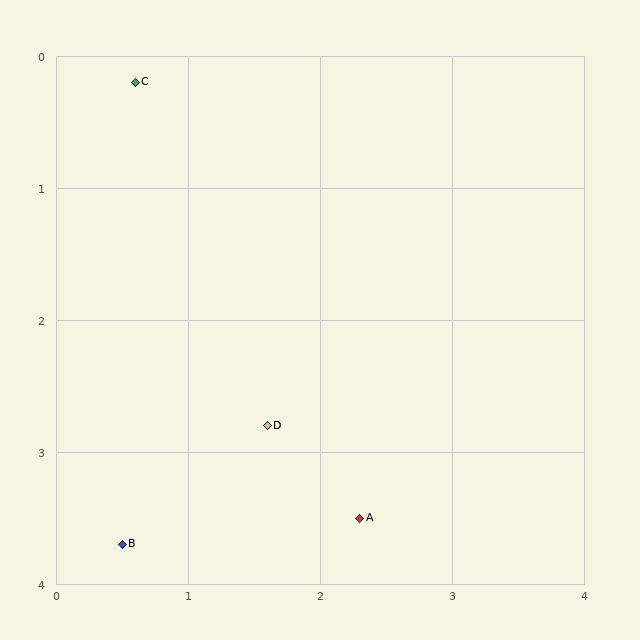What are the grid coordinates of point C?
Point C is at approximately (0.6, 0.2).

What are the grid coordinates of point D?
Point D is at approximately (1.6, 2.8).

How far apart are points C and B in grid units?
Points C and B are about 3.5 grid units apart.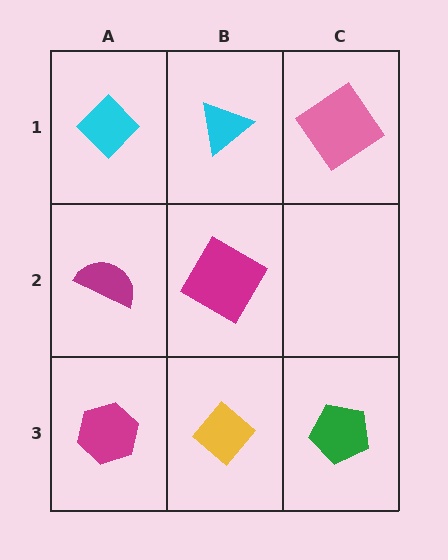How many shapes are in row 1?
3 shapes.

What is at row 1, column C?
A pink diamond.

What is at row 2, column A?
A magenta semicircle.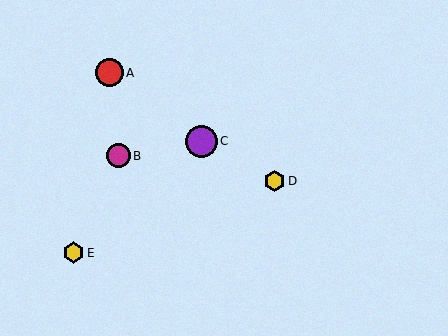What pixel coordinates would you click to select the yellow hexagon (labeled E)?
Click at (73, 253) to select the yellow hexagon E.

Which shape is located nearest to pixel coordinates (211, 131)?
The purple circle (labeled C) at (201, 141) is nearest to that location.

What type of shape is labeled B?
Shape B is a magenta circle.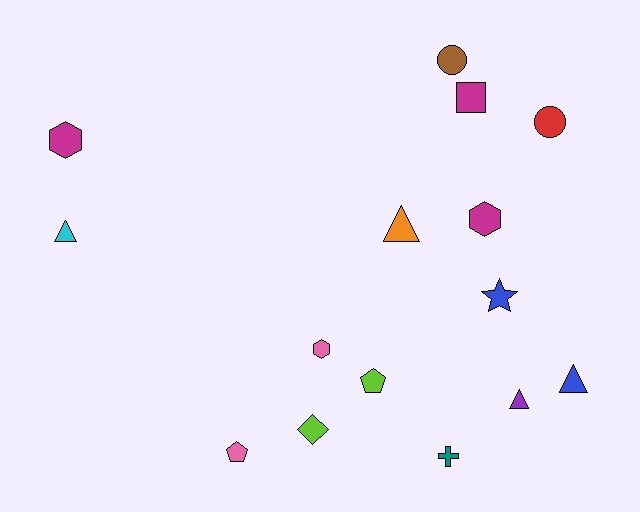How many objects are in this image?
There are 15 objects.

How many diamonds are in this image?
There is 1 diamond.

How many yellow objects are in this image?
There are no yellow objects.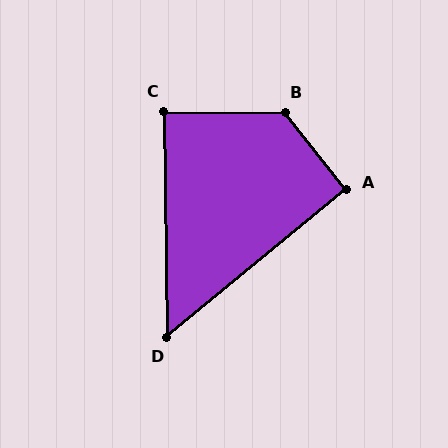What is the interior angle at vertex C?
Approximately 89 degrees (approximately right).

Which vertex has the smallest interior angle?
D, at approximately 51 degrees.